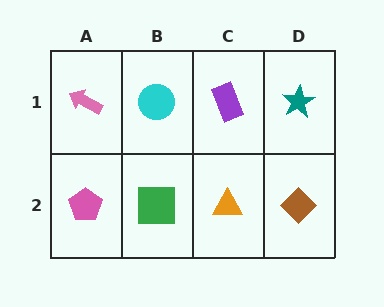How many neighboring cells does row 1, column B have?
3.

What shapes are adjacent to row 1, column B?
A green square (row 2, column B), a pink arrow (row 1, column A), a purple rectangle (row 1, column C).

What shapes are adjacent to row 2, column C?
A purple rectangle (row 1, column C), a green square (row 2, column B), a brown diamond (row 2, column D).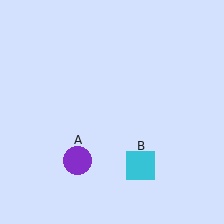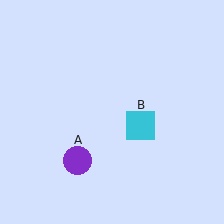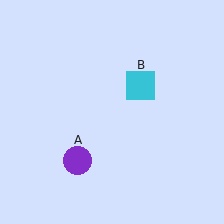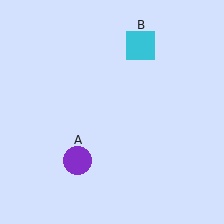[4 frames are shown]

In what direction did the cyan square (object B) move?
The cyan square (object B) moved up.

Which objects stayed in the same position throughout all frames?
Purple circle (object A) remained stationary.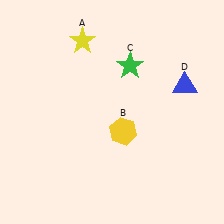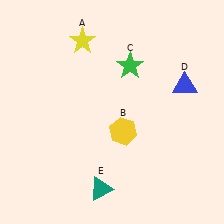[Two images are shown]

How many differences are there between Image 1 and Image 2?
There is 1 difference between the two images.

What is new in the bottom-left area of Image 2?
A teal triangle (E) was added in the bottom-left area of Image 2.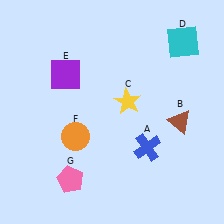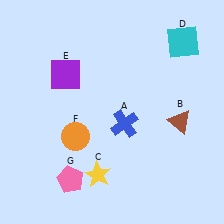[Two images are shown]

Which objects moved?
The objects that moved are: the blue cross (A), the yellow star (C).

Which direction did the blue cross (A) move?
The blue cross (A) moved up.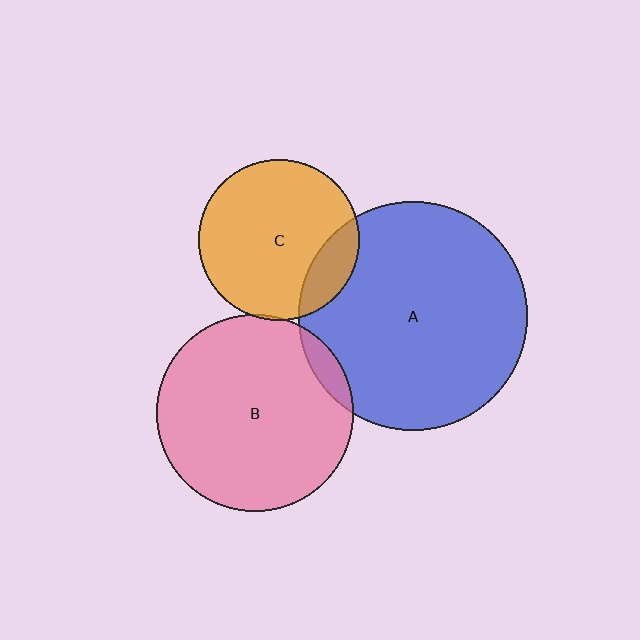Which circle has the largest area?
Circle A (blue).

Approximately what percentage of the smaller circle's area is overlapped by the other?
Approximately 15%.